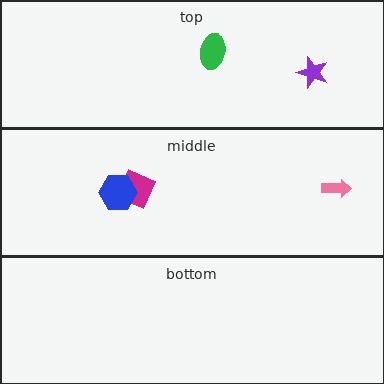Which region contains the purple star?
The top region.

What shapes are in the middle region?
The magenta square, the blue hexagon, the pink arrow.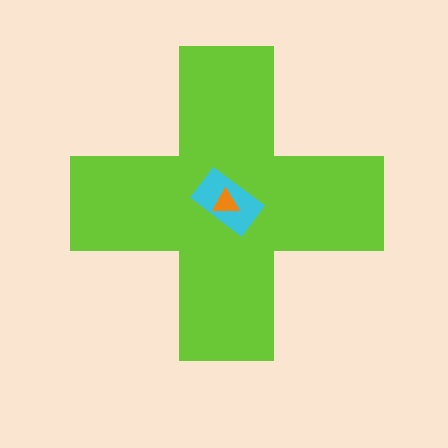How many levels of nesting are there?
3.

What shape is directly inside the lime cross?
The cyan rectangle.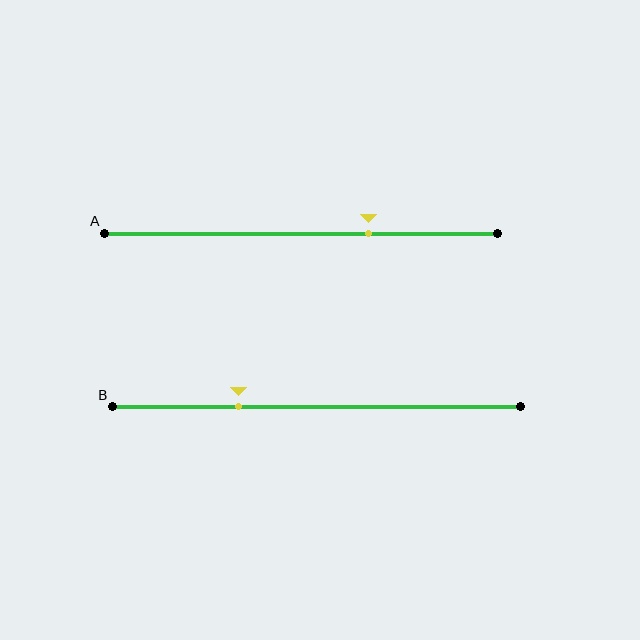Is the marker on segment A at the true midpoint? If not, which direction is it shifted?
No, the marker on segment A is shifted to the right by about 17% of the segment length.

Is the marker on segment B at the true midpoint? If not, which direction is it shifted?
No, the marker on segment B is shifted to the left by about 19% of the segment length.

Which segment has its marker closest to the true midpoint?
Segment A has its marker closest to the true midpoint.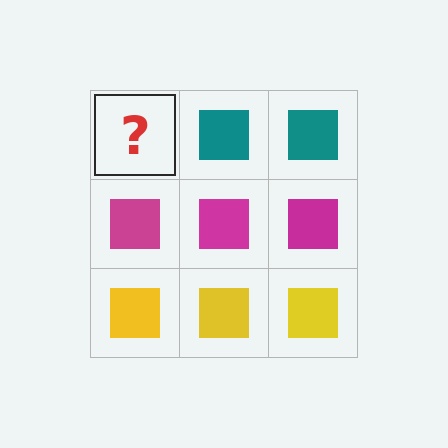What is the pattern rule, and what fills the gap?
The rule is that each row has a consistent color. The gap should be filled with a teal square.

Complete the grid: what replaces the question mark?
The question mark should be replaced with a teal square.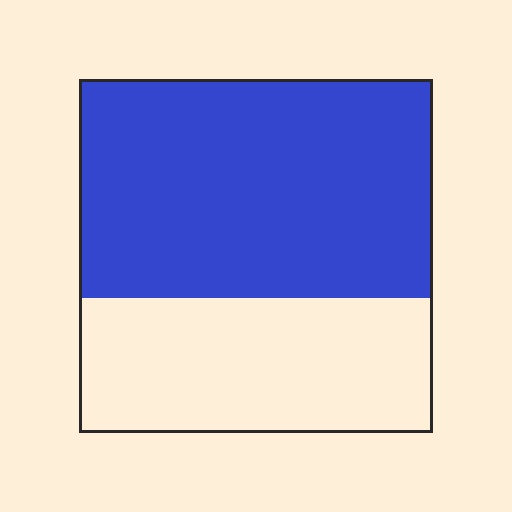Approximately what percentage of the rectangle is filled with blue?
Approximately 60%.